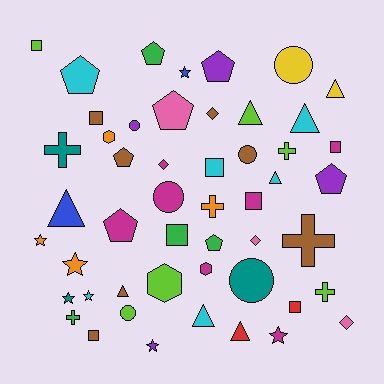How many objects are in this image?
There are 50 objects.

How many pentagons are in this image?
There are 8 pentagons.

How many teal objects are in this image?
There are 3 teal objects.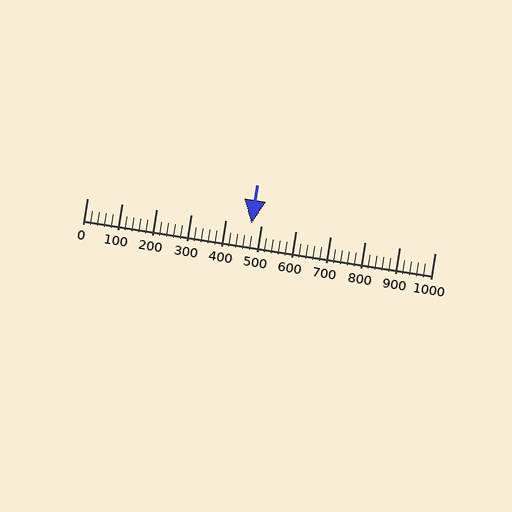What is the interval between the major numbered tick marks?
The major tick marks are spaced 100 units apart.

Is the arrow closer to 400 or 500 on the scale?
The arrow is closer to 500.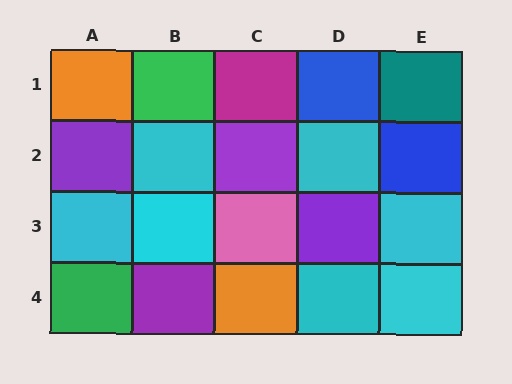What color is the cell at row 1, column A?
Orange.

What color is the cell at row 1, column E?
Teal.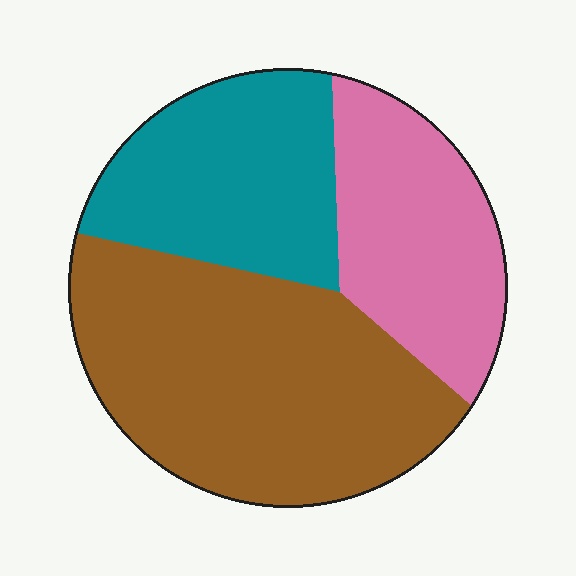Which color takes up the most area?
Brown, at roughly 45%.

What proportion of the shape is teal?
Teal takes up about one quarter (1/4) of the shape.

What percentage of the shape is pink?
Pink covers about 25% of the shape.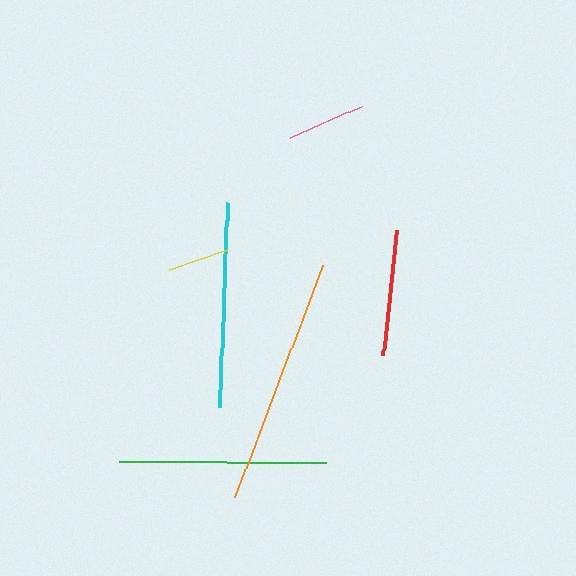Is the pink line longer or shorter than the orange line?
The orange line is longer than the pink line.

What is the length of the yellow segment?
The yellow segment is approximately 61 pixels long.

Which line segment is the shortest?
The yellow line is the shortest at approximately 61 pixels.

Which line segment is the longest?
The orange line is the longest at approximately 247 pixels.